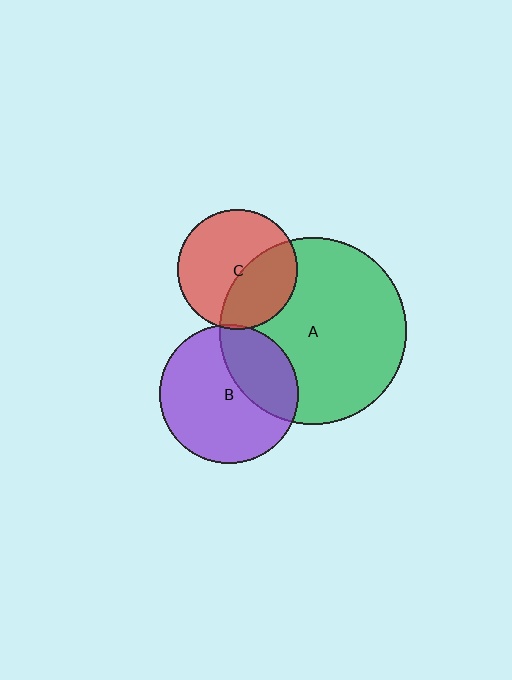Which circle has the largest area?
Circle A (green).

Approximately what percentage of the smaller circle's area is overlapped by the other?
Approximately 40%.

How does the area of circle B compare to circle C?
Approximately 1.3 times.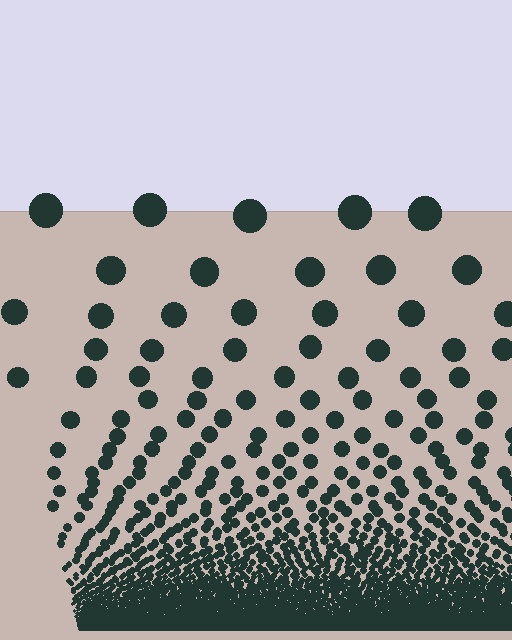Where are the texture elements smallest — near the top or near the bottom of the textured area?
Near the bottom.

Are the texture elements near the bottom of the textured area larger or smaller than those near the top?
Smaller. The gradient is inverted — elements near the bottom are smaller and denser.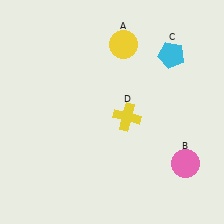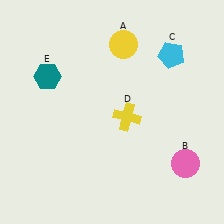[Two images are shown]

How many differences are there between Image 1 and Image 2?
There is 1 difference between the two images.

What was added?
A teal hexagon (E) was added in Image 2.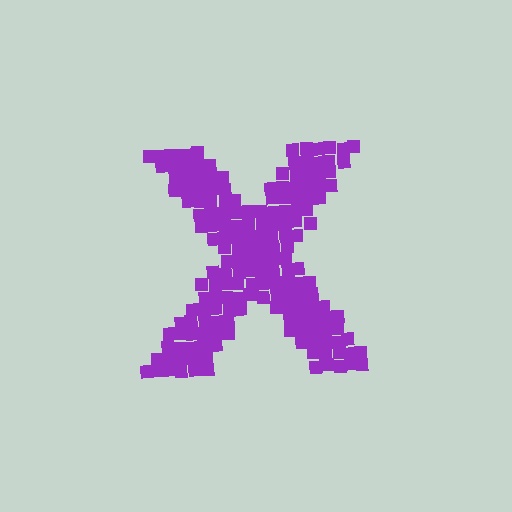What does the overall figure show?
The overall figure shows the letter X.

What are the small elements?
The small elements are squares.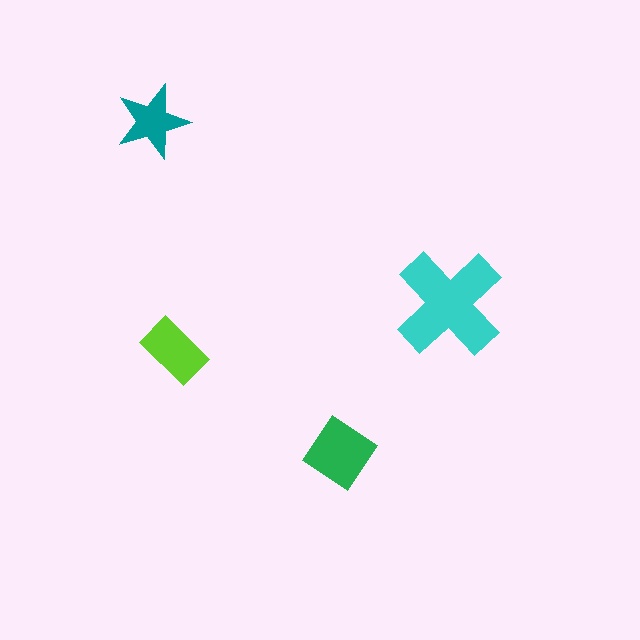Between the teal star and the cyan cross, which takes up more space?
The cyan cross.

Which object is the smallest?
The teal star.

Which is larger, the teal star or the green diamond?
The green diamond.